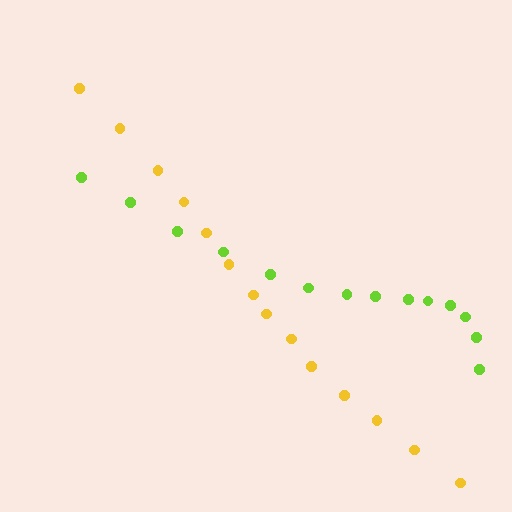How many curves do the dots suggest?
There are 2 distinct paths.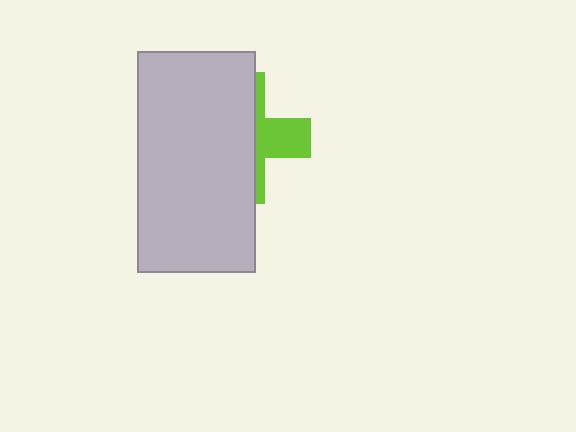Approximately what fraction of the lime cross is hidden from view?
Roughly 65% of the lime cross is hidden behind the light gray rectangle.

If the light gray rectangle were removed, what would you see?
You would see the complete lime cross.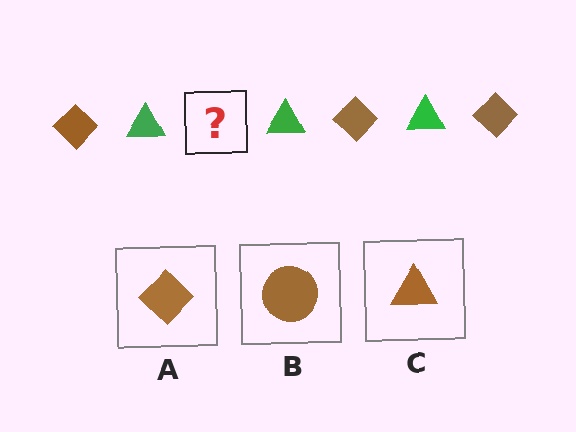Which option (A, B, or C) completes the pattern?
A.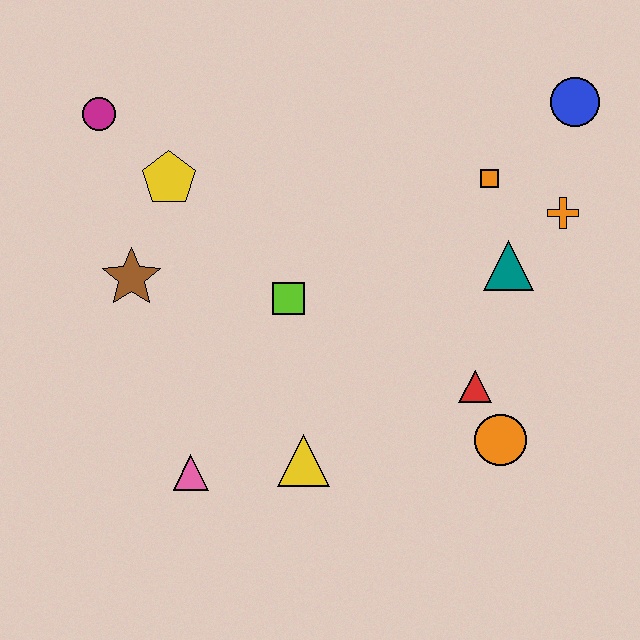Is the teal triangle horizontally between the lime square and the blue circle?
Yes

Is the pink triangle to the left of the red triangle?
Yes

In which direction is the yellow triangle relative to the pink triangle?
The yellow triangle is to the right of the pink triangle.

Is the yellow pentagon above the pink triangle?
Yes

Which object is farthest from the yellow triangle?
The blue circle is farthest from the yellow triangle.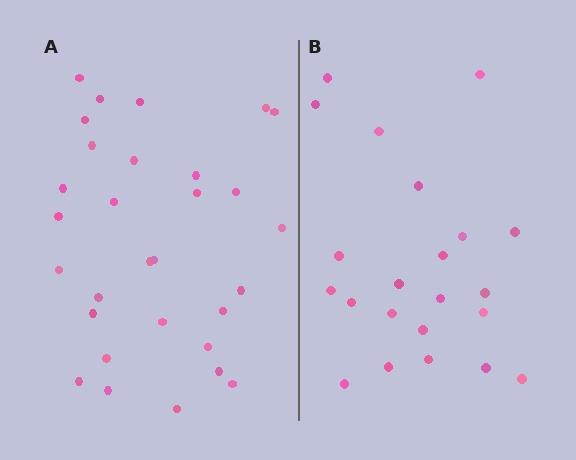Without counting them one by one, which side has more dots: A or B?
Region A (the left region) has more dots.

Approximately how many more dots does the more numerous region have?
Region A has roughly 8 or so more dots than region B.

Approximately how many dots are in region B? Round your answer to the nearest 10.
About 20 dots. (The exact count is 22, which rounds to 20.)